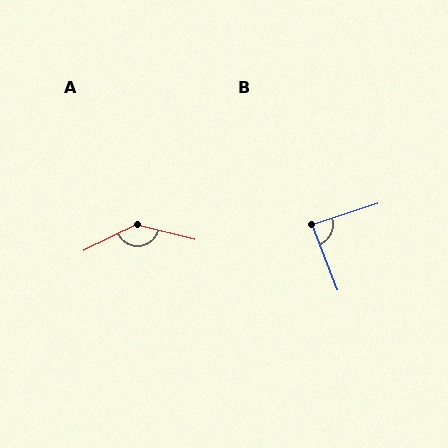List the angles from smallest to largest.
B (86°), A (140°).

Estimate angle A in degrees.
Approximately 140 degrees.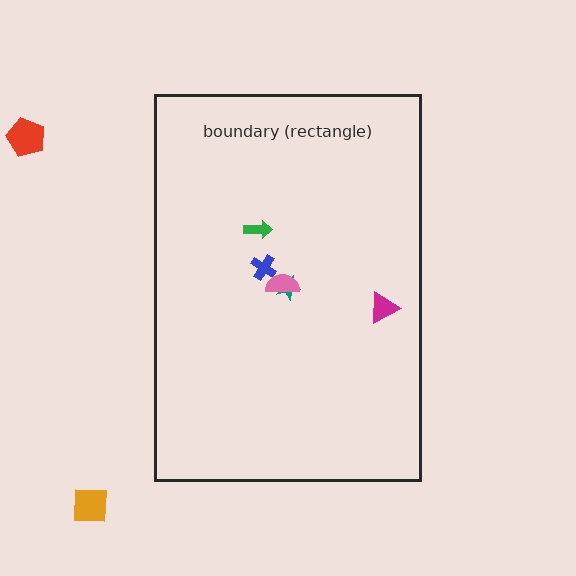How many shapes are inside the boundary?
5 inside, 2 outside.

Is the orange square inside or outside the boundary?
Outside.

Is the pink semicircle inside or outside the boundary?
Inside.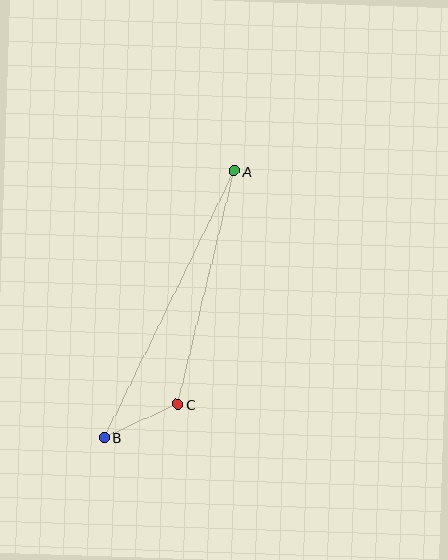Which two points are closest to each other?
Points B and C are closest to each other.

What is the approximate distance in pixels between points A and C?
The distance between A and C is approximately 240 pixels.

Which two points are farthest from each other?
Points A and B are farthest from each other.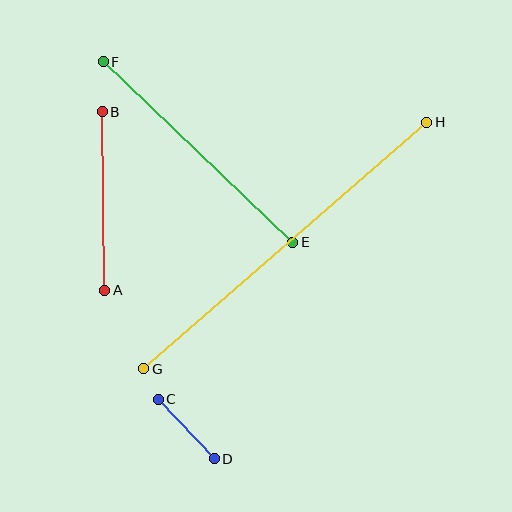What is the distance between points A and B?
The distance is approximately 179 pixels.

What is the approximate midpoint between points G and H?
The midpoint is at approximately (285, 246) pixels.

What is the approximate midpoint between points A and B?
The midpoint is at approximately (104, 201) pixels.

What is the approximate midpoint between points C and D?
The midpoint is at approximately (186, 429) pixels.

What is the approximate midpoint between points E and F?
The midpoint is at approximately (198, 152) pixels.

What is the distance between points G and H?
The distance is approximately 375 pixels.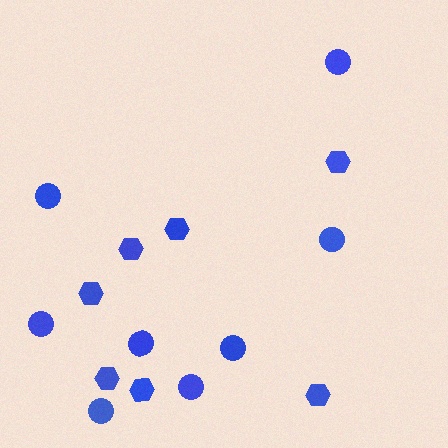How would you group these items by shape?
There are 2 groups: one group of hexagons (7) and one group of circles (8).